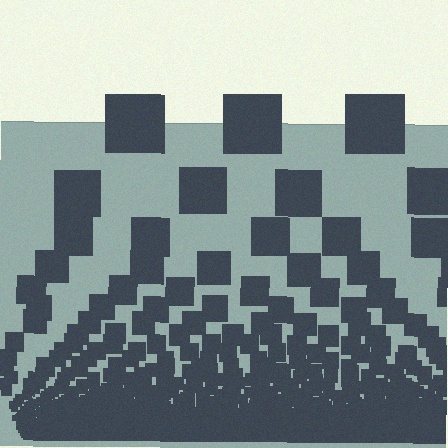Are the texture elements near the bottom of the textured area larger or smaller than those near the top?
Smaller. The gradient is inverted — elements near the bottom are smaller and denser.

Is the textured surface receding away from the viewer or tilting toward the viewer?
The surface appears to tilt toward the viewer. Texture elements get larger and sparser toward the top.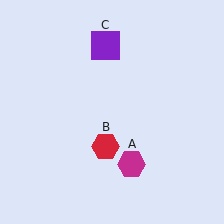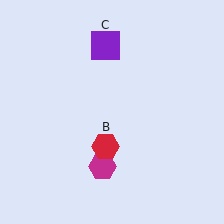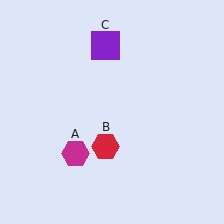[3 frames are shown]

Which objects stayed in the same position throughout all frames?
Red hexagon (object B) and purple square (object C) remained stationary.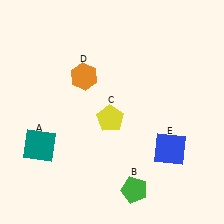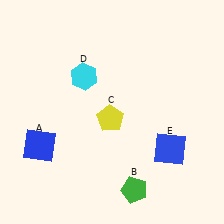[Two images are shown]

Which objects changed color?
A changed from teal to blue. D changed from orange to cyan.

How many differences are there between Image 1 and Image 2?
There are 2 differences between the two images.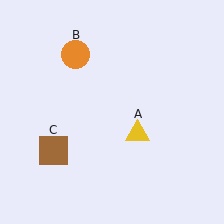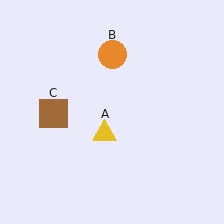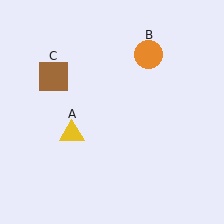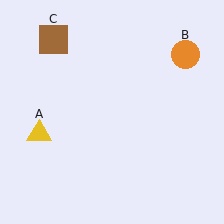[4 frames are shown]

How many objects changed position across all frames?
3 objects changed position: yellow triangle (object A), orange circle (object B), brown square (object C).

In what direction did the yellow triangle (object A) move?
The yellow triangle (object A) moved left.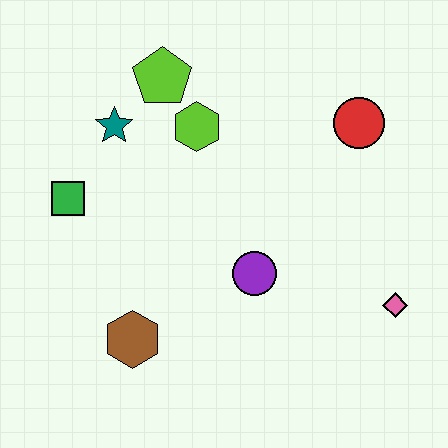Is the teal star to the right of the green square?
Yes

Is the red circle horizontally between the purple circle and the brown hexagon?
No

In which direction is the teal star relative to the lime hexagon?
The teal star is to the left of the lime hexagon.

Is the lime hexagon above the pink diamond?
Yes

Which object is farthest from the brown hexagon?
The red circle is farthest from the brown hexagon.